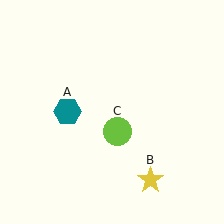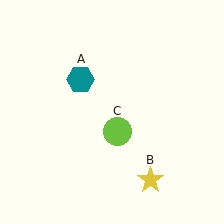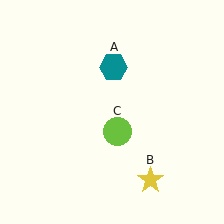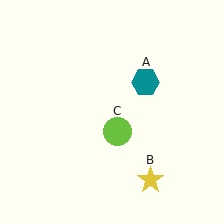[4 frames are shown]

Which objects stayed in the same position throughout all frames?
Yellow star (object B) and lime circle (object C) remained stationary.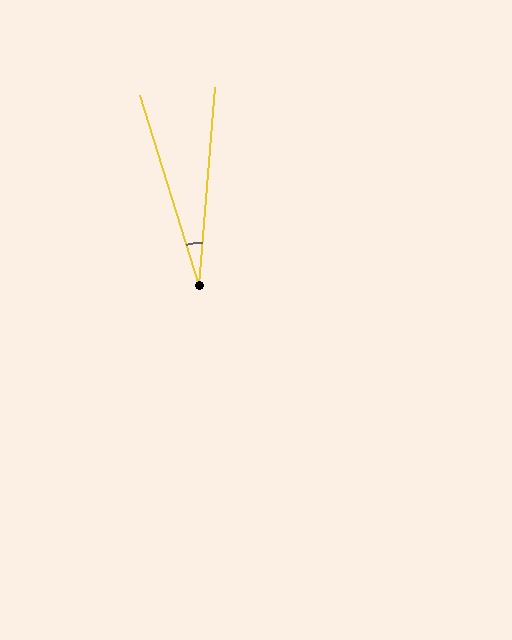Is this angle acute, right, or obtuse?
It is acute.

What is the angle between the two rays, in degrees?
Approximately 22 degrees.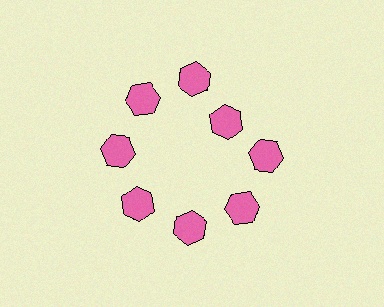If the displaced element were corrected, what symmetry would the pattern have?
It would have 8-fold rotational symmetry — the pattern would map onto itself every 45 degrees.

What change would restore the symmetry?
The symmetry would be restored by moving it outward, back onto the ring so that all 8 hexagons sit at equal angles and equal distance from the center.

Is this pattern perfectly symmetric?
No. The 8 pink hexagons are arranged in a ring, but one element near the 2 o'clock position is pulled inward toward the center, breaking the 8-fold rotational symmetry.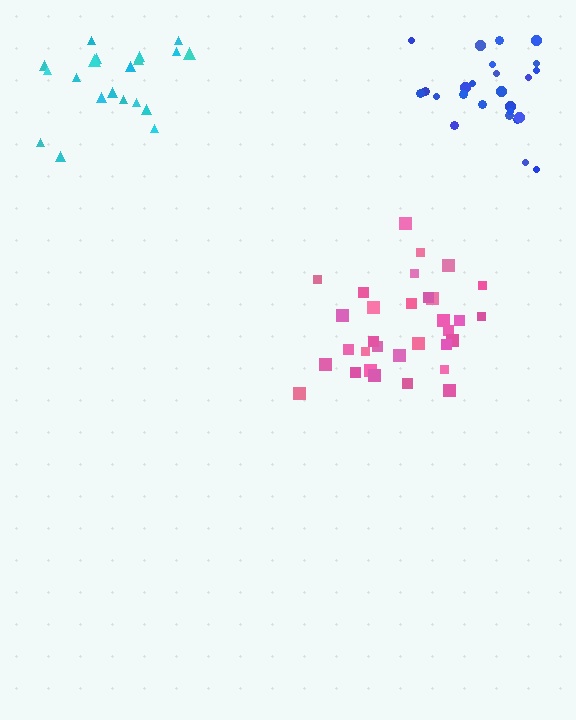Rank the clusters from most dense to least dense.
blue, pink, cyan.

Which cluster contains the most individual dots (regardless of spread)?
Pink (32).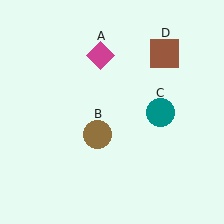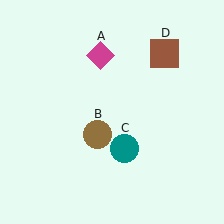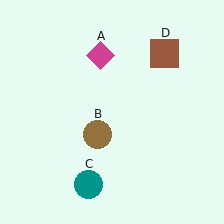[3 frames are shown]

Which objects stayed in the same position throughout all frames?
Magenta diamond (object A) and brown circle (object B) and brown square (object D) remained stationary.